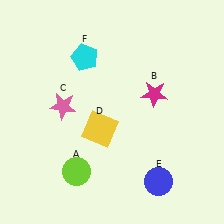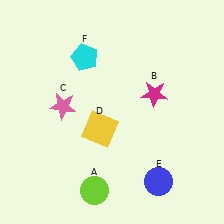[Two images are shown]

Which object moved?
The lime circle (A) moved down.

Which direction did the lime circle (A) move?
The lime circle (A) moved down.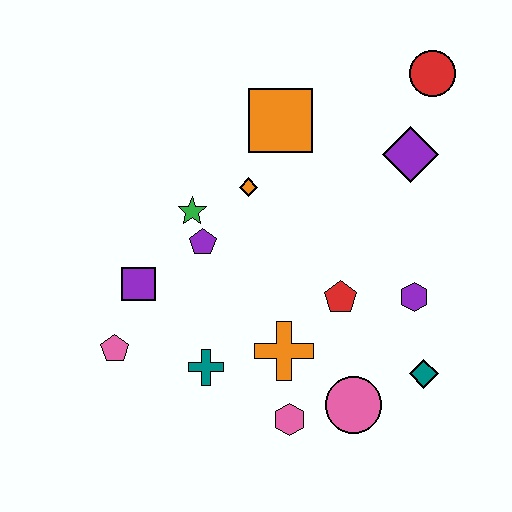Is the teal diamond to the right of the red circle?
No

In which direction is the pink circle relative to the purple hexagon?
The pink circle is below the purple hexagon.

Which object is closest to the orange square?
The orange diamond is closest to the orange square.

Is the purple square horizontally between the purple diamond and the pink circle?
No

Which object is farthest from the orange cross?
The red circle is farthest from the orange cross.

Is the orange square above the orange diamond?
Yes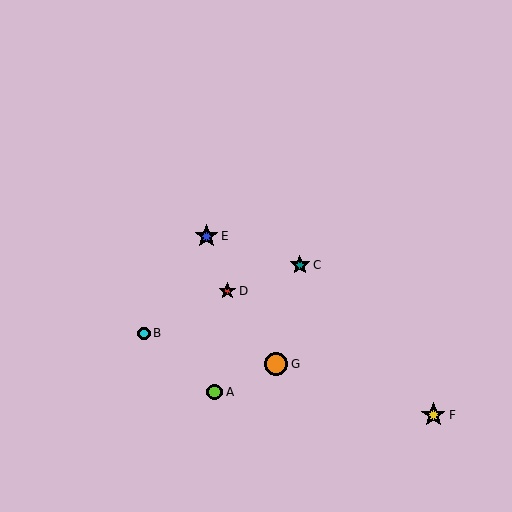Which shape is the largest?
The yellow star (labeled F) is the largest.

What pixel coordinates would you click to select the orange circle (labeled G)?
Click at (276, 364) to select the orange circle G.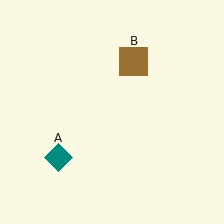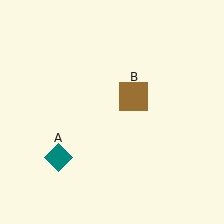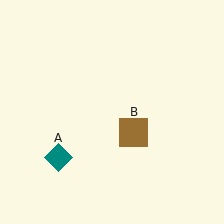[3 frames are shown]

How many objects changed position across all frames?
1 object changed position: brown square (object B).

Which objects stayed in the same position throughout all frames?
Teal diamond (object A) remained stationary.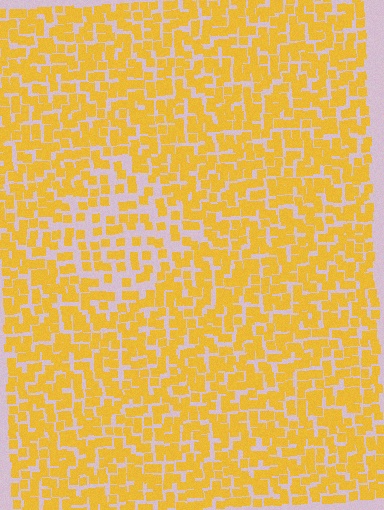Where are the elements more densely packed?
The elements are more densely packed outside the diamond boundary.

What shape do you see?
I see a diamond.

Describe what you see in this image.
The image contains small yellow elements arranged at two different densities. A diamond-shaped region is visible where the elements are less densely packed than the surrounding area.